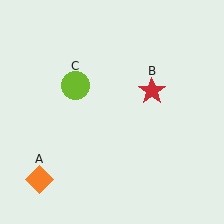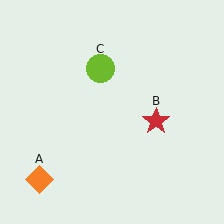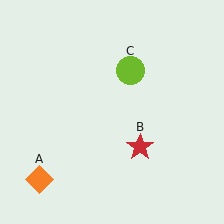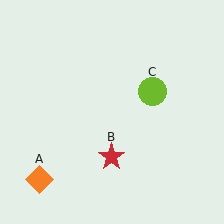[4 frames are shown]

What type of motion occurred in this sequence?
The red star (object B), lime circle (object C) rotated clockwise around the center of the scene.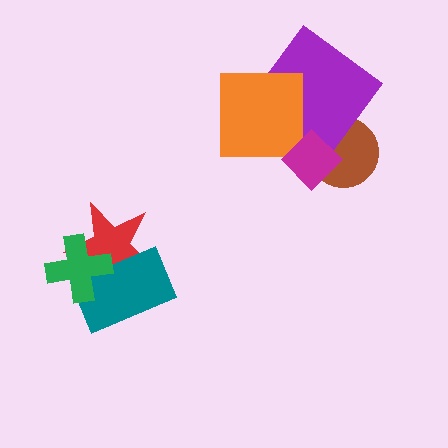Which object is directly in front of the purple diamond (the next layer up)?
The orange square is directly in front of the purple diamond.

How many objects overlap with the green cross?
2 objects overlap with the green cross.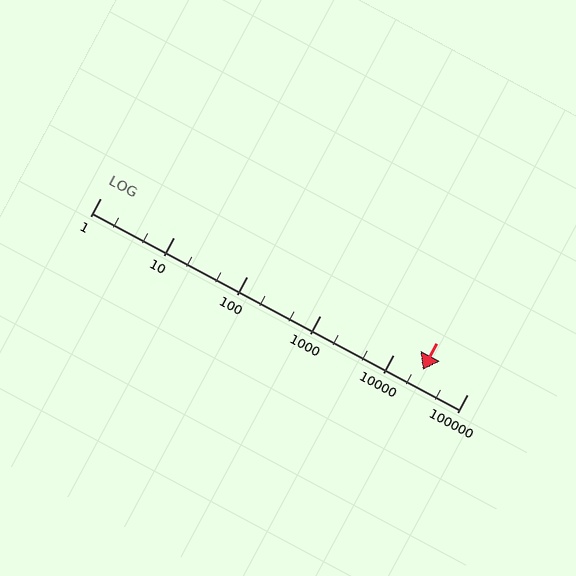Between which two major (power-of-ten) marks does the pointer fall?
The pointer is between 10000 and 100000.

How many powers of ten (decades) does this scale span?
The scale spans 5 decades, from 1 to 100000.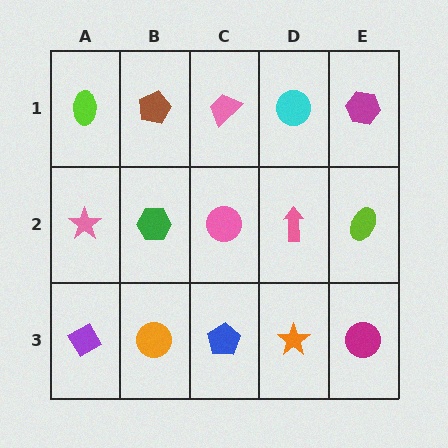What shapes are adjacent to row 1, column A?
A pink star (row 2, column A), a brown pentagon (row 1, column B).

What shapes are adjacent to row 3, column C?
A pink circle (row 2, column C), an orange circle (row 3, column B), an orange star (row 3, column D).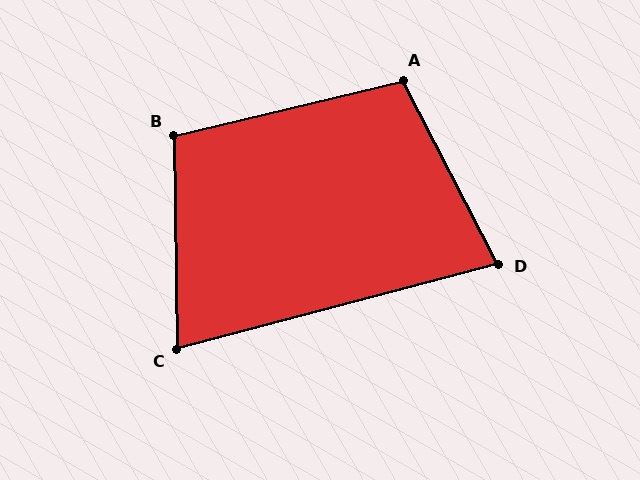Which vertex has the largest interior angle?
A, at approximately 104 degrees.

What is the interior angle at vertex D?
Approximately 78 degrees (acute).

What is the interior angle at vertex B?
Approximately 102 degrees (obtuse).